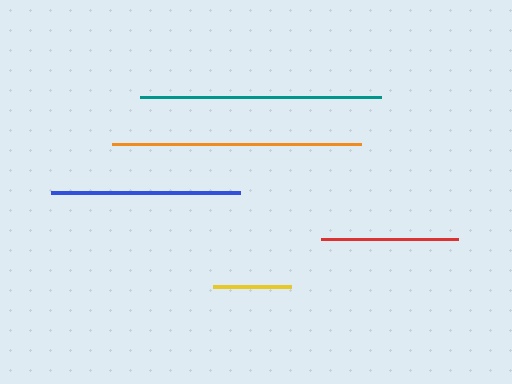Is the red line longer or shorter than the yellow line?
The red line is longer than the yellow line.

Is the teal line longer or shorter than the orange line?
The orange line is longer than the teal line.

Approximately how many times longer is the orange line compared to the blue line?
The orange line is approximately 1.3 times the length of the blue line.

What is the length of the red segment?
The red segment is approximately 137 pixels long.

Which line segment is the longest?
The orange line is the longest at approximately 249 pixels.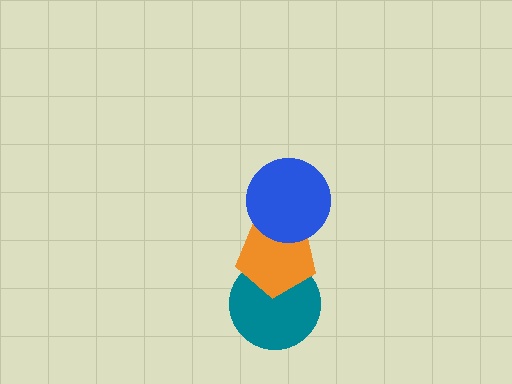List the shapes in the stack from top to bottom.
From top to bottom: the blue circle, the orange pentagon, the teal circle.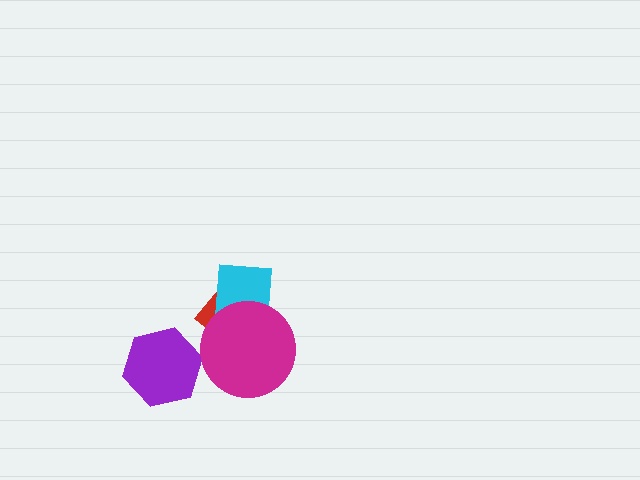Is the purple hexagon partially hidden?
No, no other shape covers it.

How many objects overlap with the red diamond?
2 objects overlap with the red diamond.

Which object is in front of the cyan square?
The magenta circle is in front of the cyan square.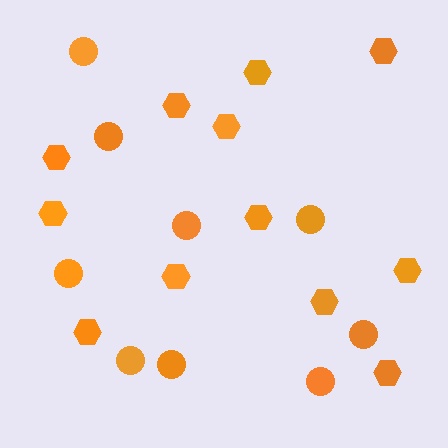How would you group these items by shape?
There are 2 groups: one group of hexagons (12) and one group of circles (9).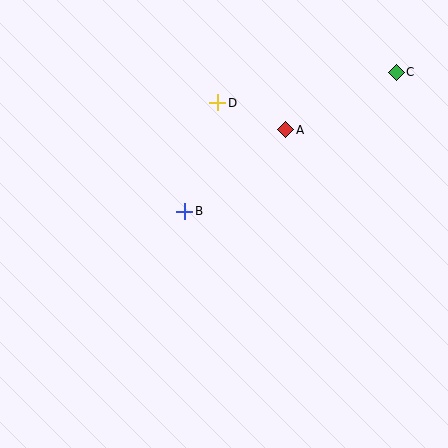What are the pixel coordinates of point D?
Point D is at (218, 103).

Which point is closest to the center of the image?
Point B at (185, 211) is closest to the center.